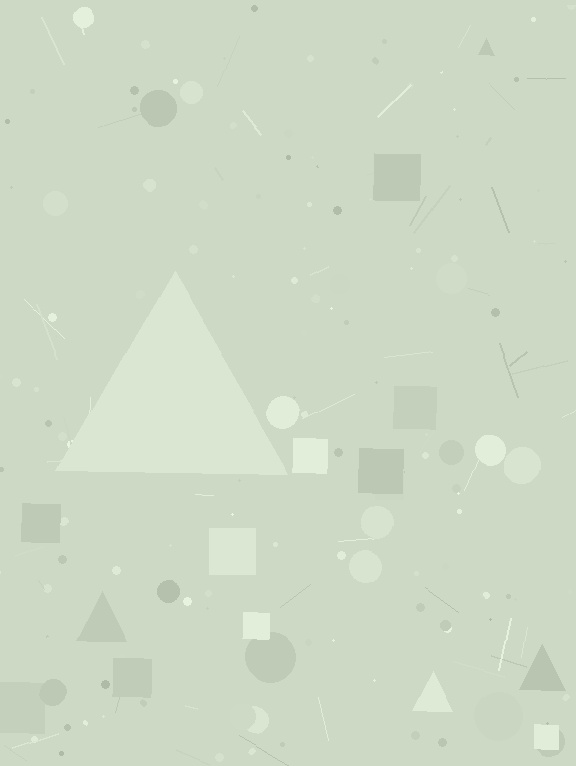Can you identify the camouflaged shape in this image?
The camouflaged shape is a triangle.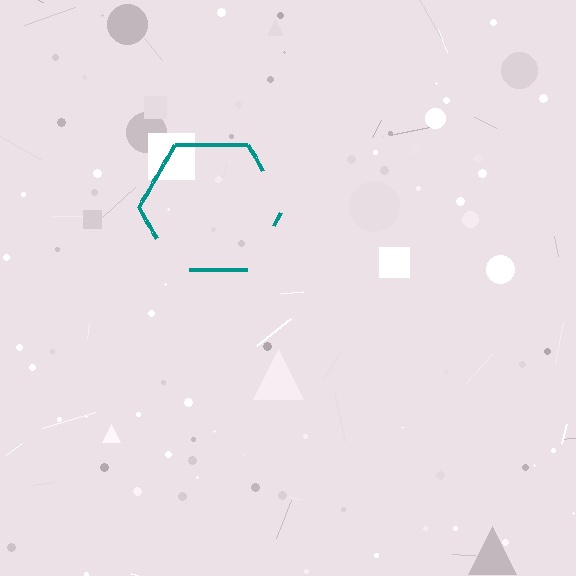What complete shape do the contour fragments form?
The contour fragments form a hexagon.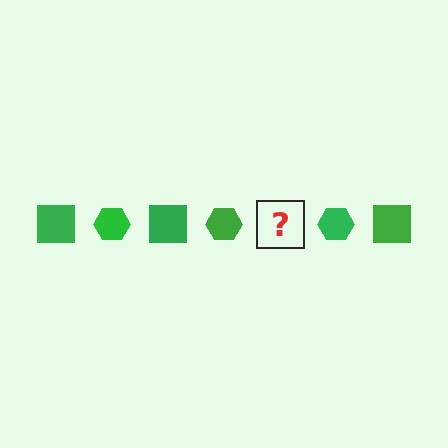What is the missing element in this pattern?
The missing element is a green square.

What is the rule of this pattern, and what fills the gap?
The rule is that the pattern cycles through square, hexagon shapes in green. The gap should be filled with a green square.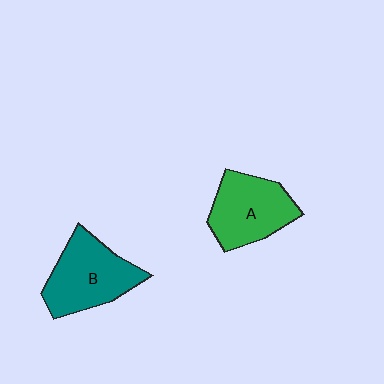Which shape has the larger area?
Shape B (teal).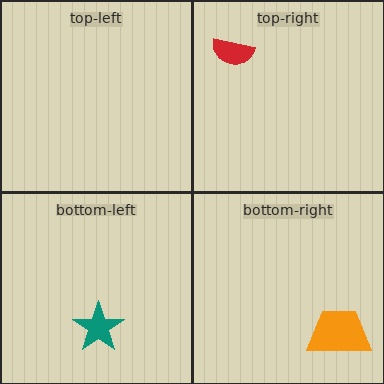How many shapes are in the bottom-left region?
1.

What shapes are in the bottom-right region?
The orange trapezoid.